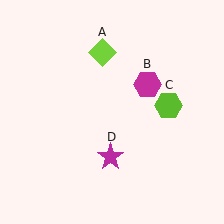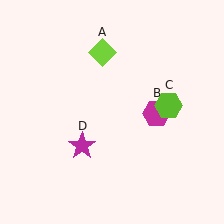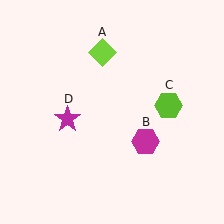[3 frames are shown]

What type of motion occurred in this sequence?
The magenta hexagon (object B), magenta star (object D) rotated clockwise around the center of the scene.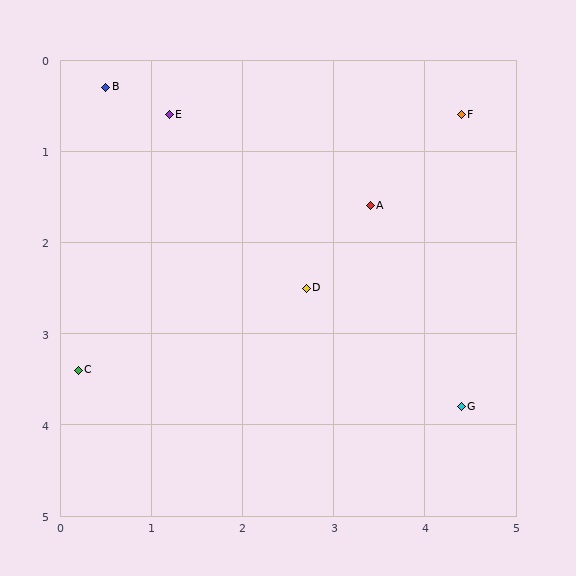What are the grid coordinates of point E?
Point E is at approximately (1.2, 0.6).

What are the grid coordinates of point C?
Point C is at approximately (0.2, 3.4).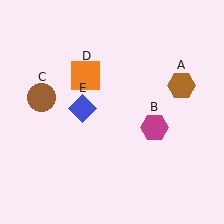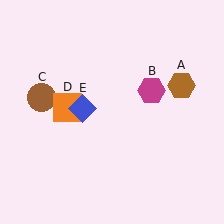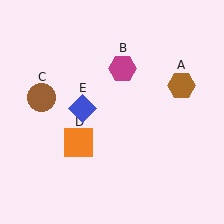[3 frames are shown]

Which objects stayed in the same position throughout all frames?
Brown hexagon (object A) and brown circle (object C) and blue diamond (object E) remained stationary.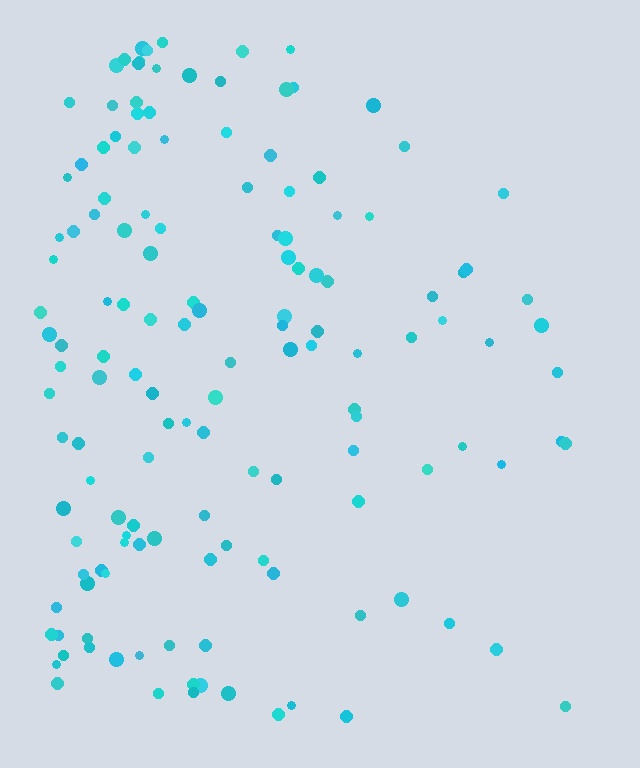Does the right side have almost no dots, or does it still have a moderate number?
Still a moderate number, just noticeably fewer than the left.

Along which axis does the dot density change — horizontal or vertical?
Horizontal.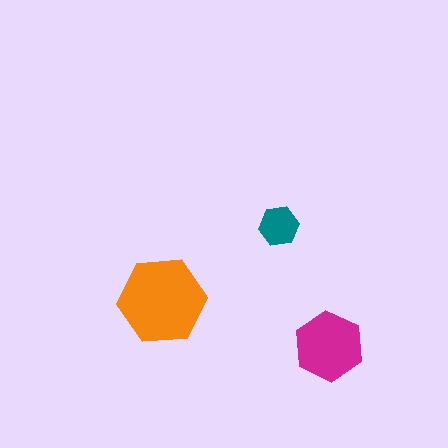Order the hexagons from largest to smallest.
the orange one, the magenta one, the teal one.